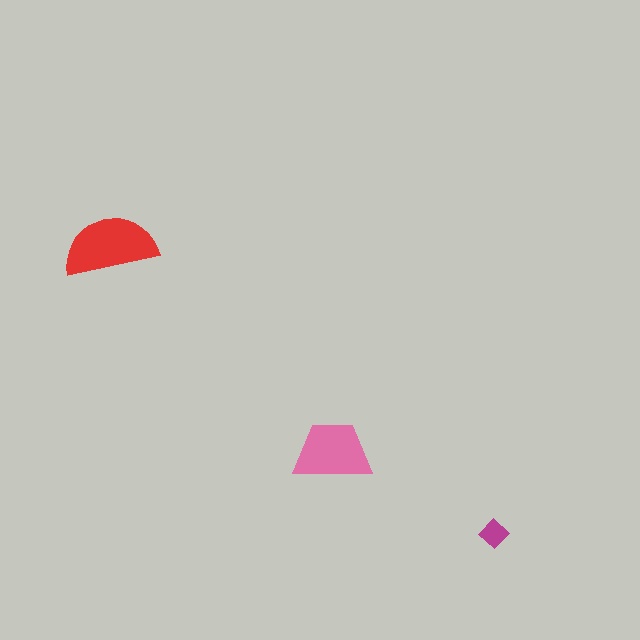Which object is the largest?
The red semicircle.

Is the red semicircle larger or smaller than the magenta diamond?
Larger.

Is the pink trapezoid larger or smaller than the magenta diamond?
Larger.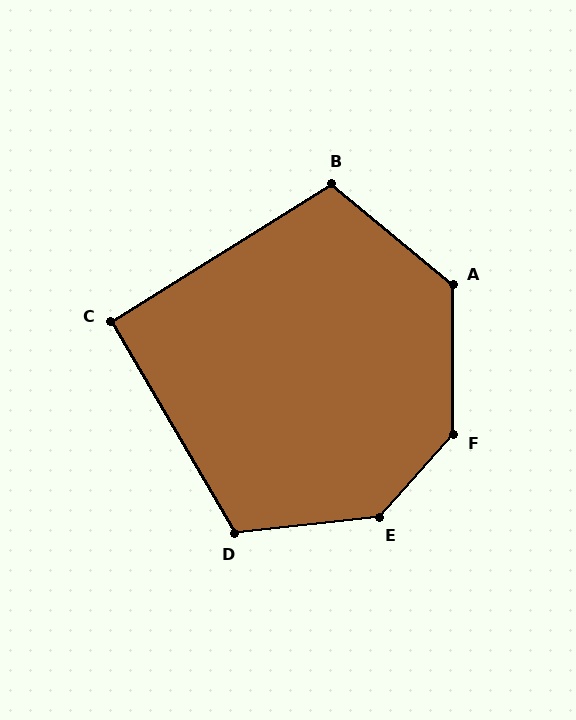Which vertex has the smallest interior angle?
C, at approximately 92 degrees.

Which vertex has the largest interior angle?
E, at approximately 139 degrees.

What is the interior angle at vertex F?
Approximately 138 degrees (obtuse).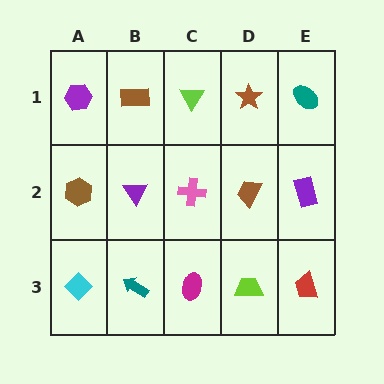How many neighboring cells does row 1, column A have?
2.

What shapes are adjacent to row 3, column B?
A purple triangle (row 2, column B), a cyan diamond (row 3, column A), a magenta ellipse (row 3, column C).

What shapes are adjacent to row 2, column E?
A teal ellipse (row 1, column E), a red trapezoid (row 3, column E), a brown trapezoid (row 2, column D).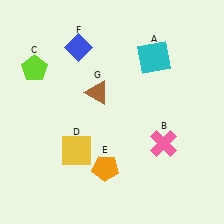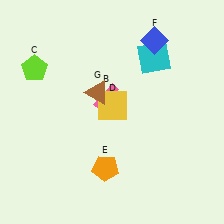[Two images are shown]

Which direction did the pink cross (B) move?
The pink cross (B) moved left.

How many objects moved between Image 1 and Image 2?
3 objects moved between the two images.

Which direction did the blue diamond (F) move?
The blue diamond (F) moved right.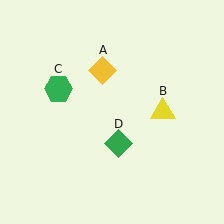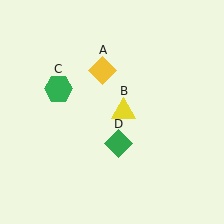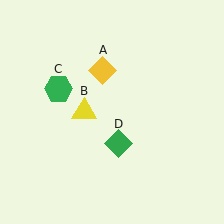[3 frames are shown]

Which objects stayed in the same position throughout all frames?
Yellow diamond (object A) and green hexagon (object C) and green diamond (object D) remained stationary.